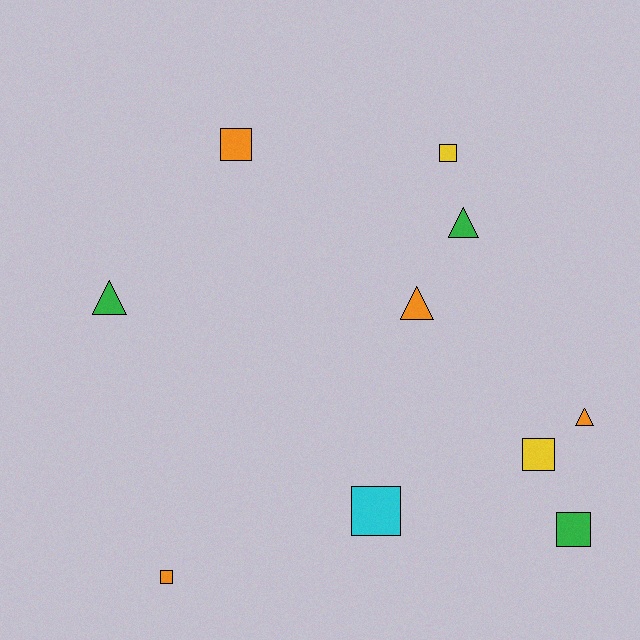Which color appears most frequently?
Orange, with 4 objects.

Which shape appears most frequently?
Square, with 6 objects.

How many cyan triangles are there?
There are no cyan triangles.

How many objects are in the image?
There are 10 objects.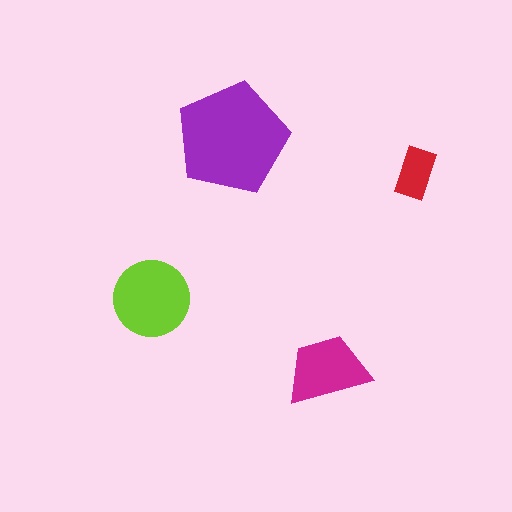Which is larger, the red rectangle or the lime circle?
The lime circle.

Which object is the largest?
The purple pentagon.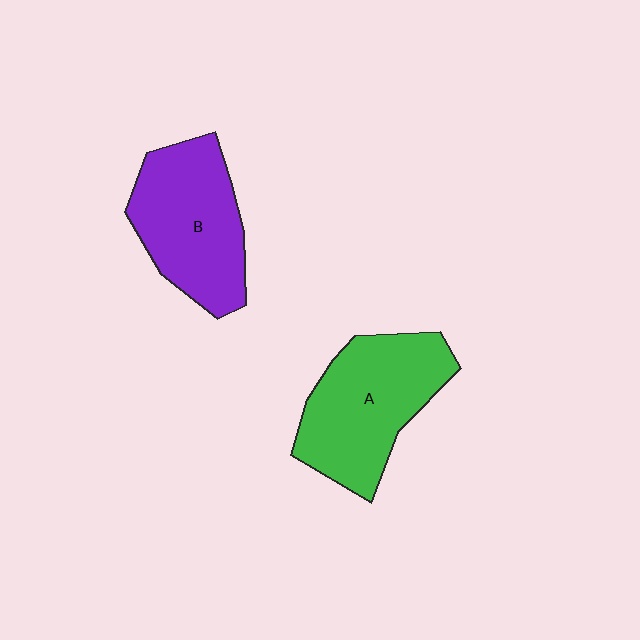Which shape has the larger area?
Shape A (green).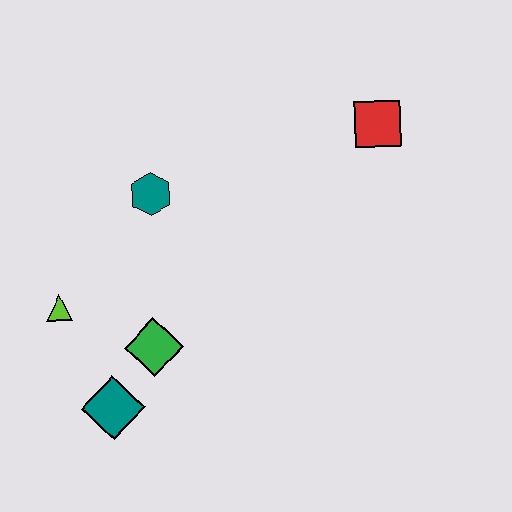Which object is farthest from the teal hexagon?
The red square is farthest from the teal hexagon.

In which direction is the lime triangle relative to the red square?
The lime triangle is to the left of the red square.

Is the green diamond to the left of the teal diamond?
No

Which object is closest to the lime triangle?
The green diamond is closest to the lime triangle.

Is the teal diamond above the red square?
No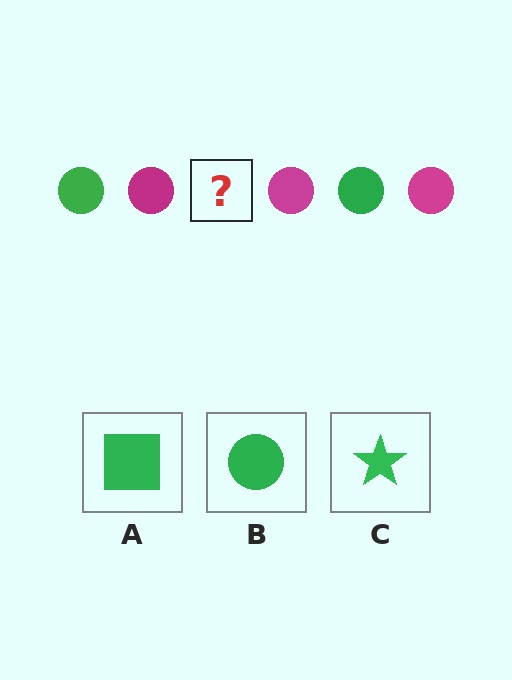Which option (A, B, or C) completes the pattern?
B.